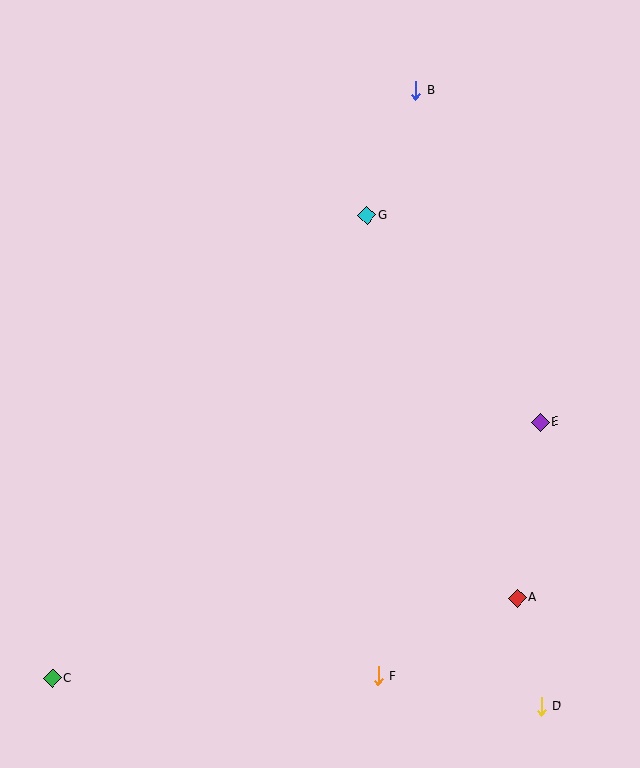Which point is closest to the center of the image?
Point G at (367, 215) is closest to the center.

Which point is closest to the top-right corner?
Point B is closest to the top-right corner.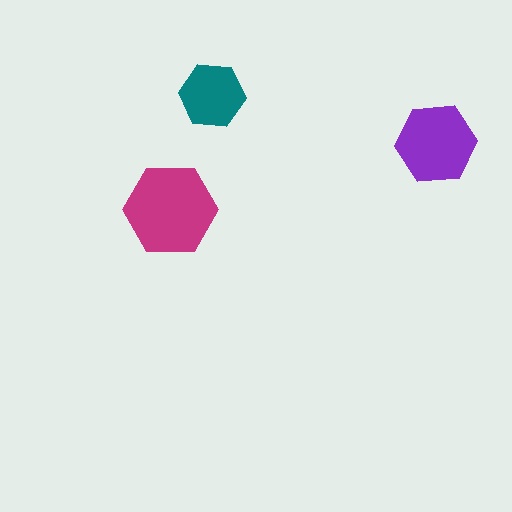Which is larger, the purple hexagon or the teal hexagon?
The purple one.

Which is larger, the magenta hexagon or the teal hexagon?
The magenta one.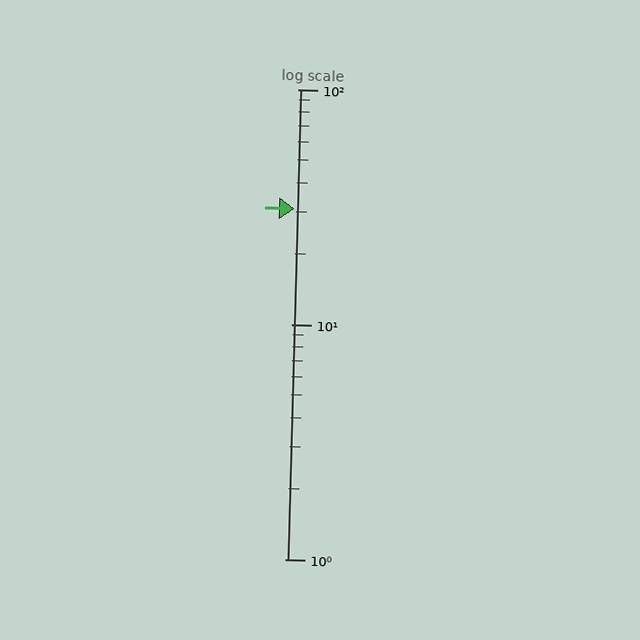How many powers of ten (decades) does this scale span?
The scale spans 2 decades, from 1 to 100.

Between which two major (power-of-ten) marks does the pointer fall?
The pointer is between 10 and 100.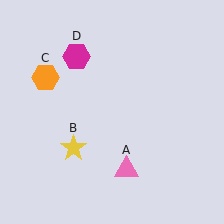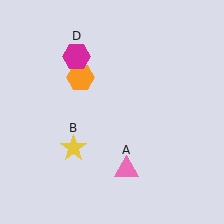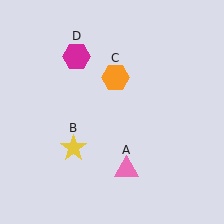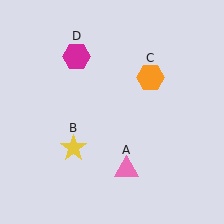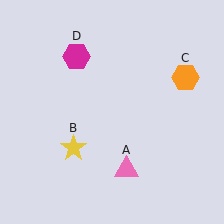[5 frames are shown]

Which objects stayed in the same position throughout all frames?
Pink triangle (object A) and yellow star (object B) and magenta hexagon (object D) remained stationary.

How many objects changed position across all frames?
1 object changed position: orange hexagon (object C).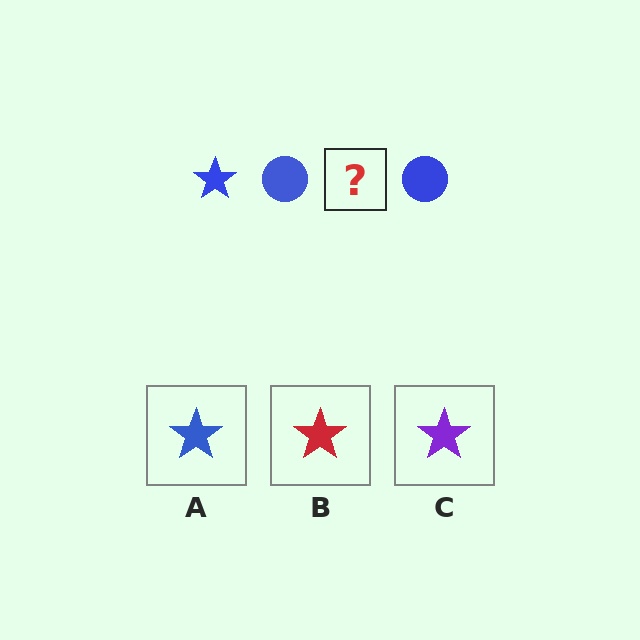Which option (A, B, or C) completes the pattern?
A.